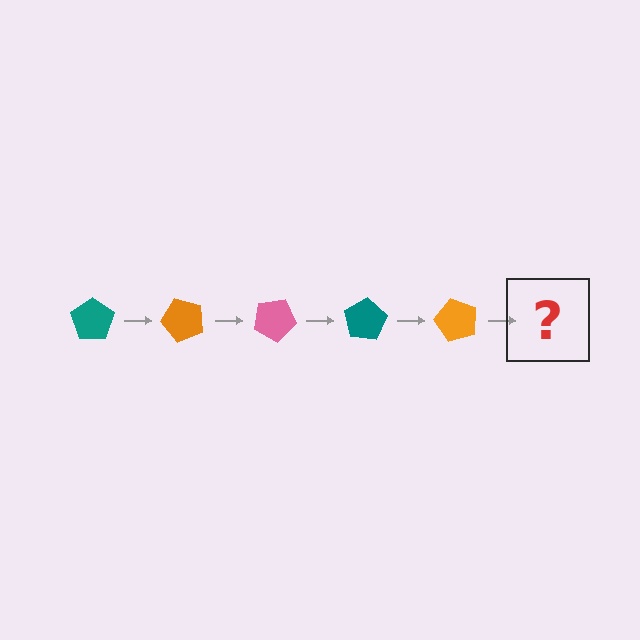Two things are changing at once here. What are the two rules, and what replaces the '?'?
The two rules are that it rotates 50 degrees each step and the color cycles through teal, orange, and pink. The '?' should be a pink pentagon, rotated 250 degrees from the start.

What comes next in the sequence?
The next element should be a pink pentagon, rotated 250 degrees from the start.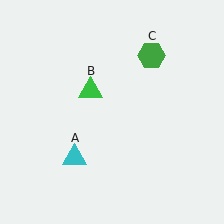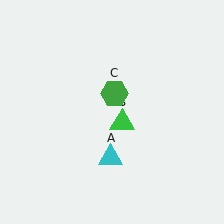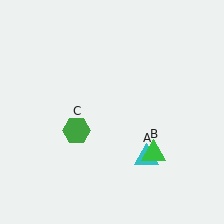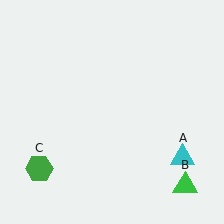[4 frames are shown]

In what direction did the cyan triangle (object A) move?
The cyan triangle (object A) moved right.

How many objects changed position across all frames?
3 objects changed position: cyan triangle (object A), green triangle (object B), green hexagon (object C).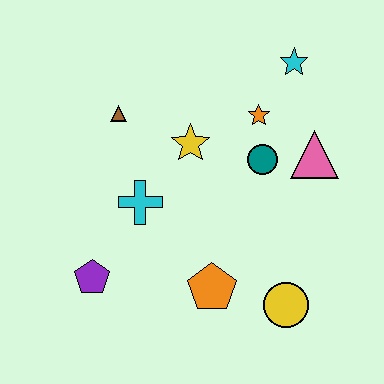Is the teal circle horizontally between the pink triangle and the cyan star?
No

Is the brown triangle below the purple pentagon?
No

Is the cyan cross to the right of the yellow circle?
No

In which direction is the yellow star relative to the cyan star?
The yellow star is to the left of the cyan star.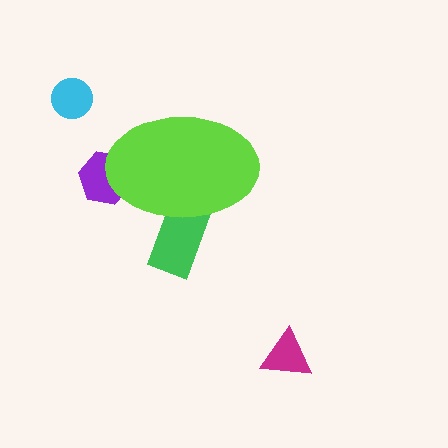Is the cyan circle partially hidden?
No, the cyan circle is fully visible.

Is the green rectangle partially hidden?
Yes, the green rectangle is partially hidden behind the lime ellipse.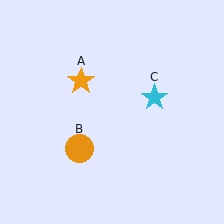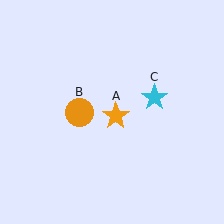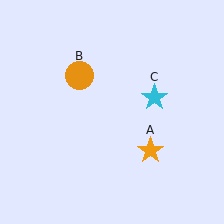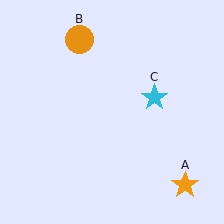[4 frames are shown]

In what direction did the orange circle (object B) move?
The orange circle (object B) moved up.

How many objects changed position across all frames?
2 objects changed position: orange star (object A), orange circle (object B).